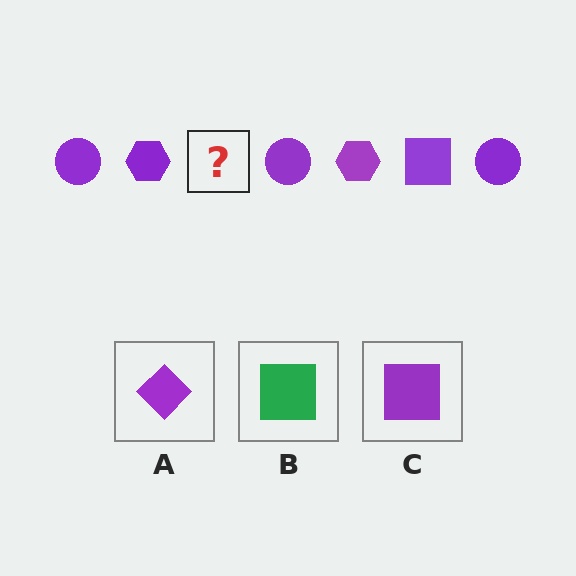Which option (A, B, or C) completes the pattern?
C.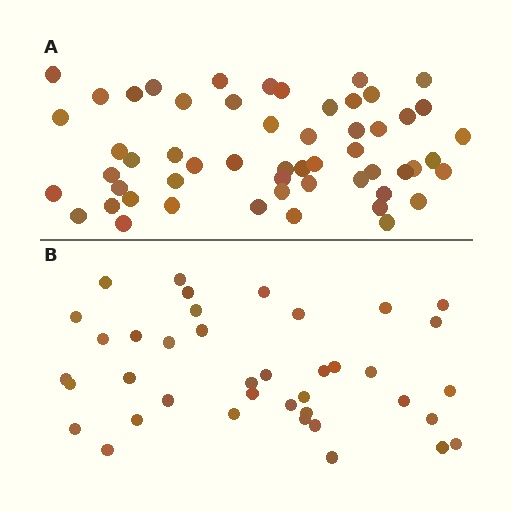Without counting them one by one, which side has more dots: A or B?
Region A (the top region) has more dots.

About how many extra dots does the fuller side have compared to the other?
Region A has approximately 15 more dots than region B.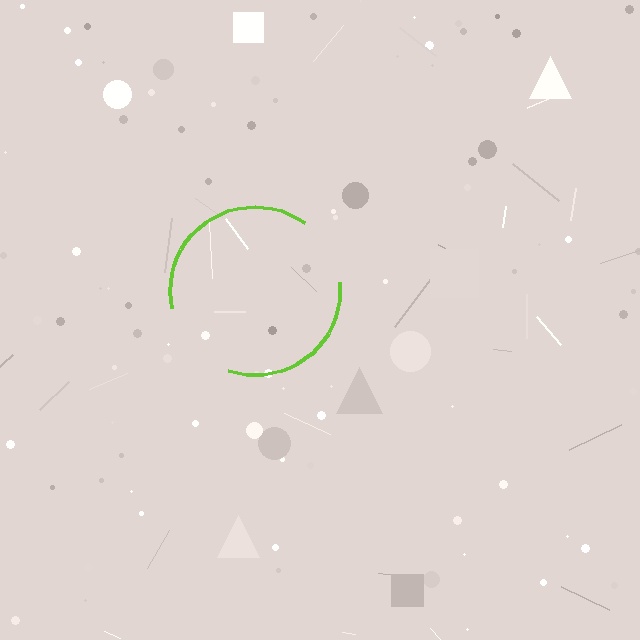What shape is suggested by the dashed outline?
The dashed outline suggests a circle.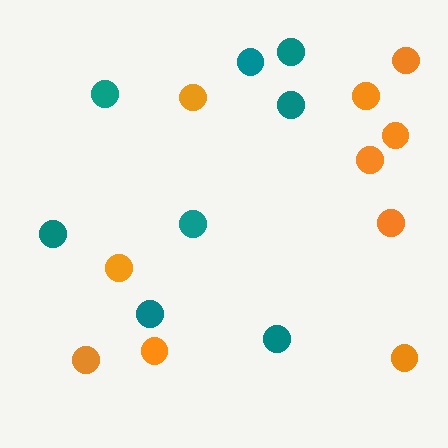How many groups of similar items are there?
There are 2 groups: one group of teal circles (8) and one group of orange circles (10).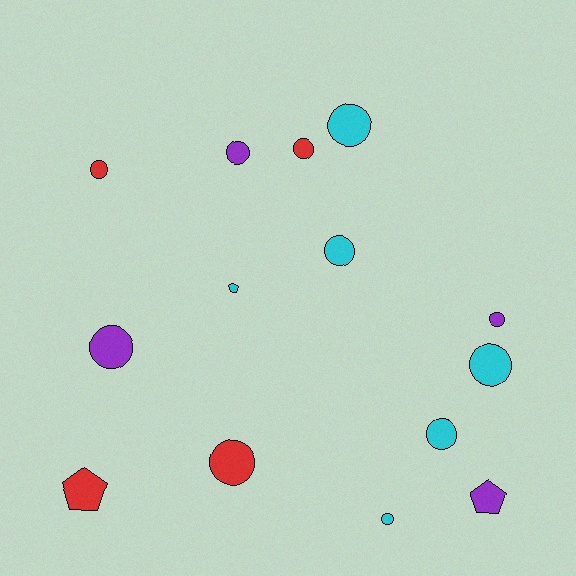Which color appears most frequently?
Cyan, with 6 objects.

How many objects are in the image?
There are 14 objects.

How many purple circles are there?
There are 3 purple circles.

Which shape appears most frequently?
Circle, with 11 objects.